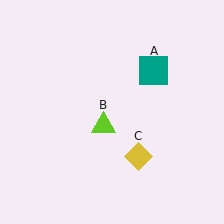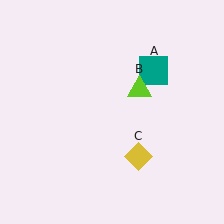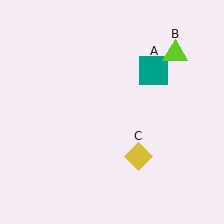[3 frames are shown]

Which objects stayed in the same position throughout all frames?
Teal square (object A) and yellow diamond (object C) remained stationary.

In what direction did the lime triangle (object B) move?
The lime triangle (object B) moved up and to the right.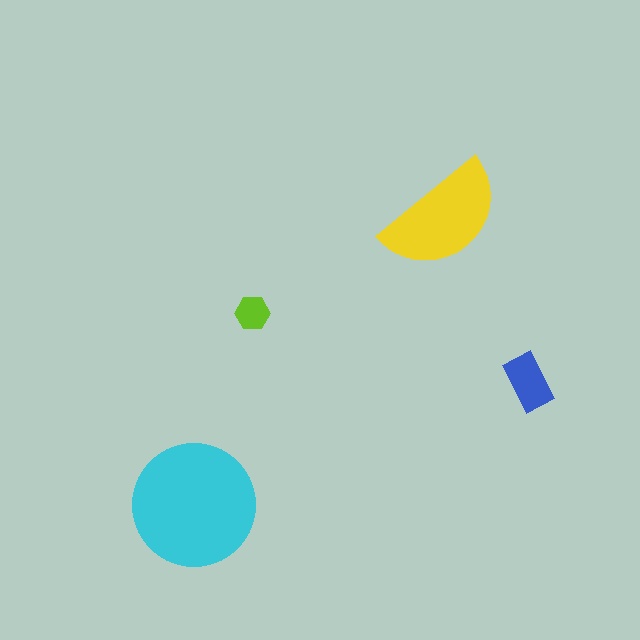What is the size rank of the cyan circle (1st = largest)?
1st.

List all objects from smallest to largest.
The lime hexagon, the blue rectangle, the yellow semicircle, the cyan circle.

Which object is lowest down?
The cyan circle is bottommost.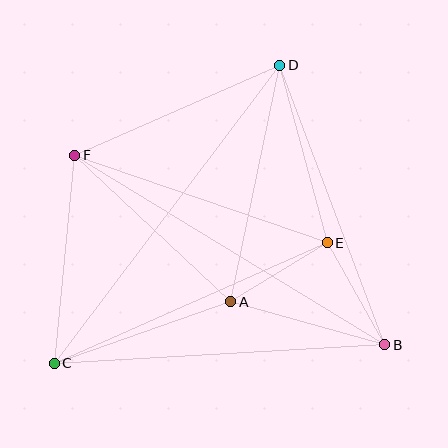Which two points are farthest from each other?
Points C and D are farthest from each other.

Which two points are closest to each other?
Points A and E are closest to each other.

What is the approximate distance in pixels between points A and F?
The distance between A and F is approximately 214 pixels.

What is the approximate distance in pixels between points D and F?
The distance between D and F is approximately 224 pixels.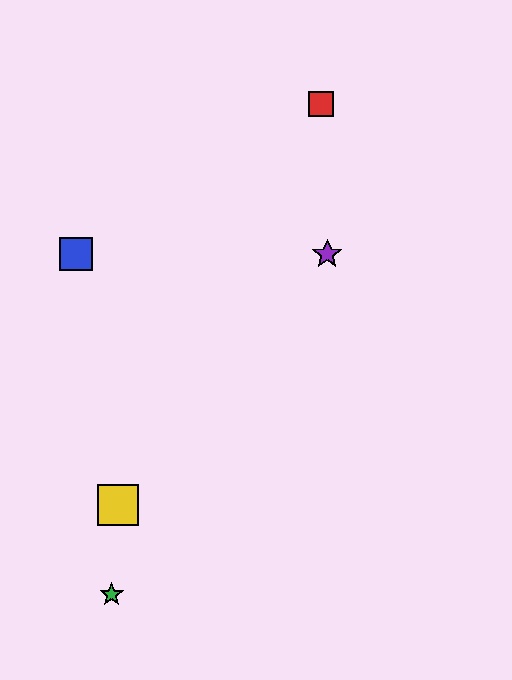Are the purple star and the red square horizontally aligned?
No, the purple star is at y≈254 and the red square is at y≈104.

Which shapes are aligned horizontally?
The blue square, the purple star are aligned horizontally.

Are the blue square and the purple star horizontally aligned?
Yes, both are at y≈254.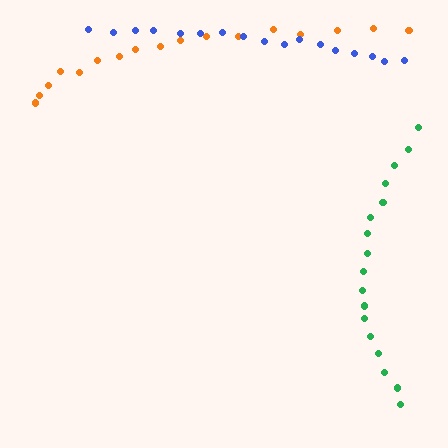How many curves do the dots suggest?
There are 3 distinct paths.